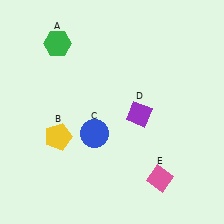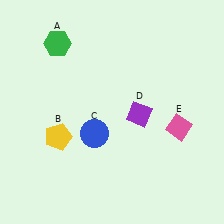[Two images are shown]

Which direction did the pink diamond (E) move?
The pink diamond (E) moved up.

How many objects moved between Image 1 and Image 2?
1 object moved between the two images.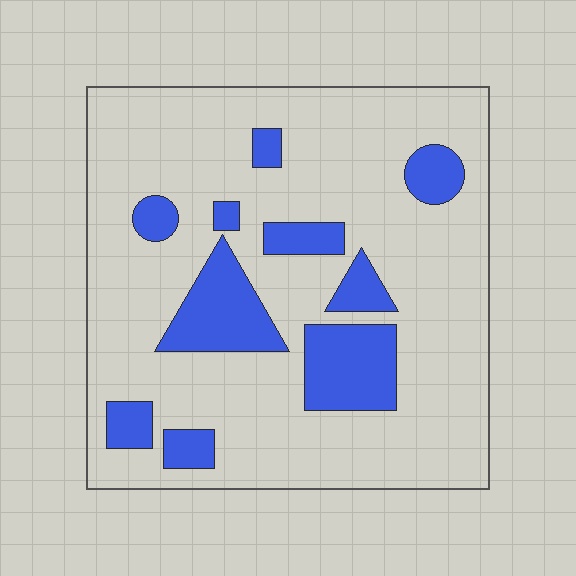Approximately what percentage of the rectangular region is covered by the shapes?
Approximately 20%.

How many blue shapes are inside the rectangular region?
10.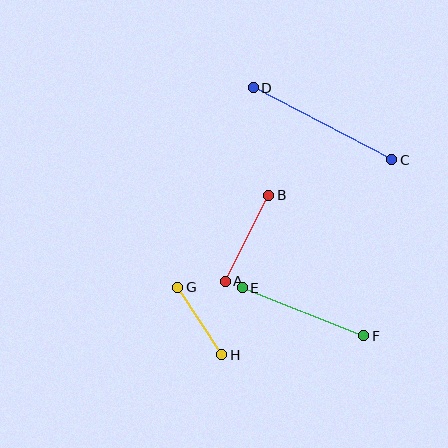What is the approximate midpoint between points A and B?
The midpoint is at approximately (247, 238) pixels.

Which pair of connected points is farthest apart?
Points C and D are farthest apart.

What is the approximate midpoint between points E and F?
The midpoint is at approximately (303, 312) pixels.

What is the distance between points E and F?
The distance is approximately 130 pixels.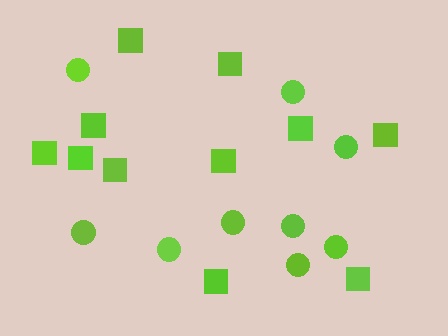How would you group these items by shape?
There are 2 groups: one group of circles (9) and one group of squares (11).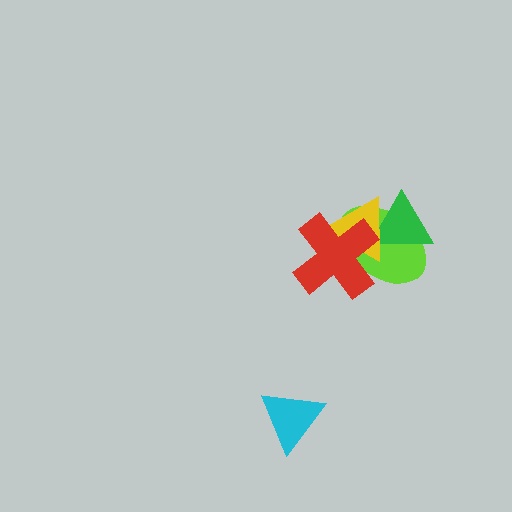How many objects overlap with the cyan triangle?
0 objects overlap with the cyan triangle.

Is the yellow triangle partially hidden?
Yes, it is partially covered by another shape.